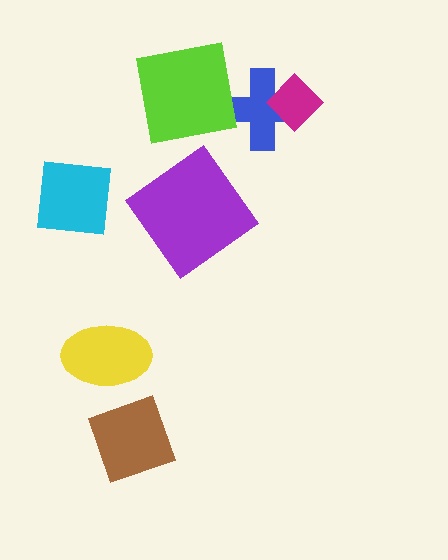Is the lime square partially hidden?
No, no other shape covers it.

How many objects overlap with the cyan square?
0 objects overlap with the cyan square.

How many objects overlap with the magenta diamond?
1 object overlaps with the magenta diamond.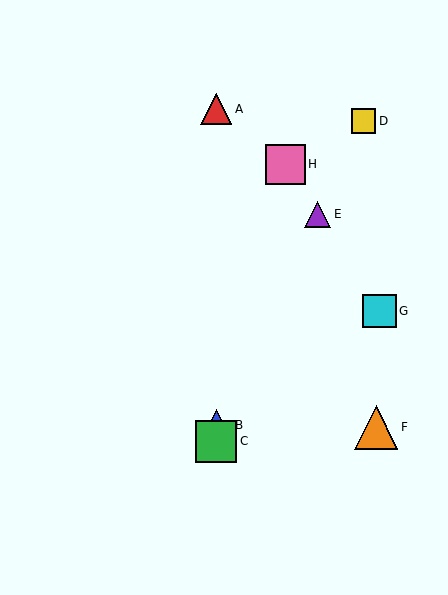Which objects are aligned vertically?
Objects A, B, C are aligned vertically.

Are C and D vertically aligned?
No, C is at x≈216 and D is at x≈364.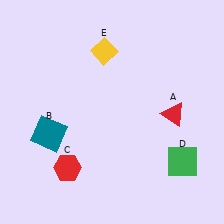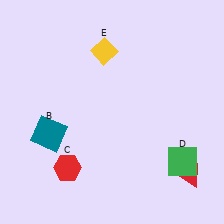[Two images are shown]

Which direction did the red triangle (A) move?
The red triangle (A) moved down.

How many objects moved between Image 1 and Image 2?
1 object moved between the two images.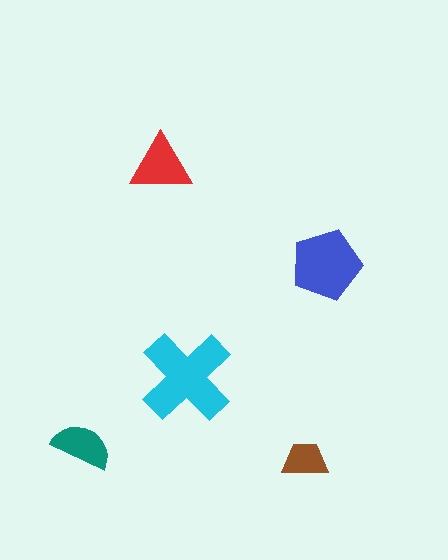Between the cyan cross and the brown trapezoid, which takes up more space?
The cyan cross.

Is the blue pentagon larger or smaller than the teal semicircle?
Larger.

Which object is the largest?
The cyan cross.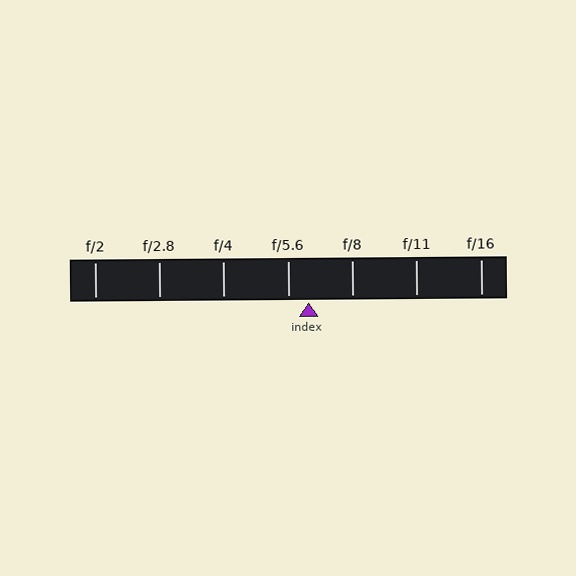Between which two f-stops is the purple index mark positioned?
The index mark is between f/5.6 and f/8.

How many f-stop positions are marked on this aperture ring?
There are 7 f-stop positions marked.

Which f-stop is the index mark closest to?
The index mark is closest to f/5.6.